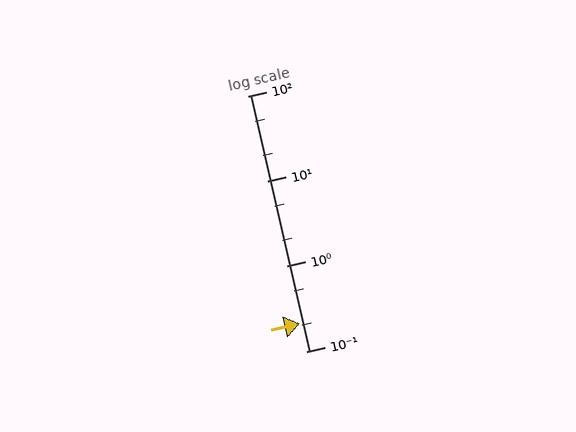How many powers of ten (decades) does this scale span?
The scale spans 3 decades, from 0.1 to 100.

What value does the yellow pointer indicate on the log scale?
The pointer indicates approximately 0.21.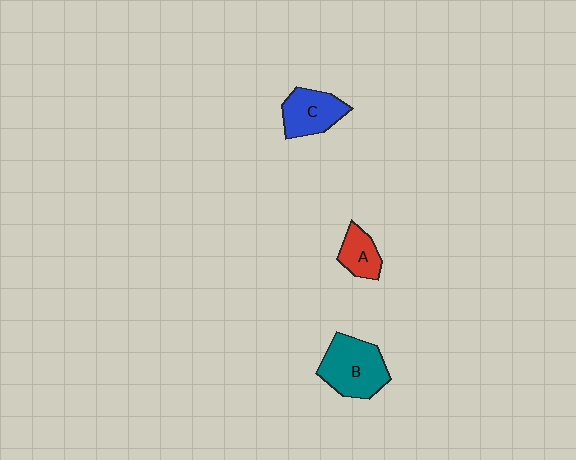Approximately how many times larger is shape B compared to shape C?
Approximately 1.4 times.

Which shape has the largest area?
Shape B (teal).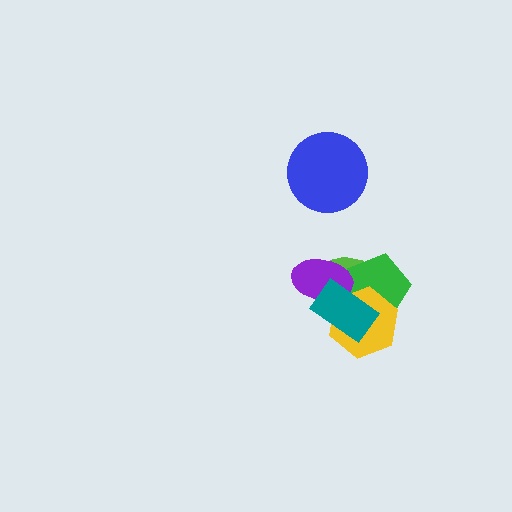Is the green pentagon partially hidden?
Yes, it is partially covered by another shape.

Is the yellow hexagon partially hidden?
Yes, it is partially covered by another shape.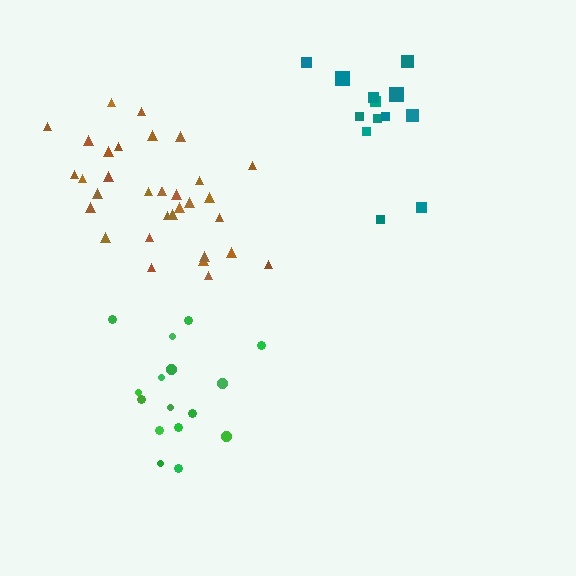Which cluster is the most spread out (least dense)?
Green.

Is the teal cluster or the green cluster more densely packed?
Teal.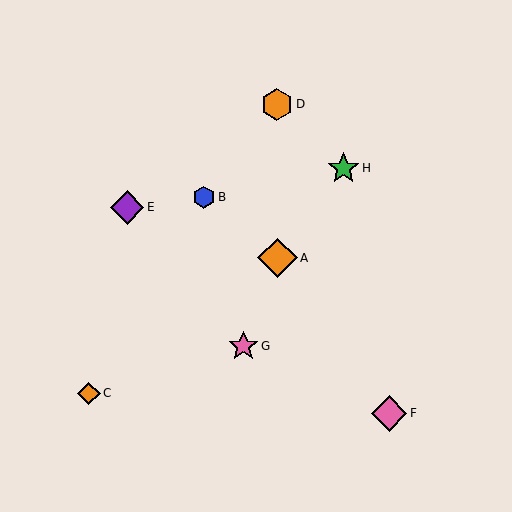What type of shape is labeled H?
Shape H is a green star.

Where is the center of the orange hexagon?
The center of the orange hexagon is at (277, 104).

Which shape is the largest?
The orange diamond (labeled A) is the largest.